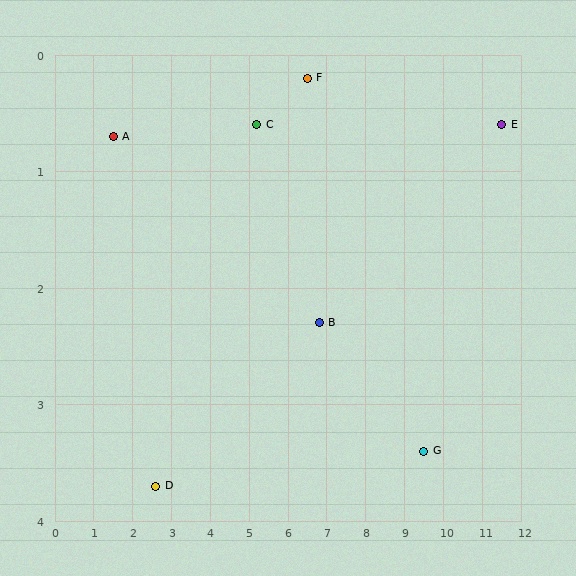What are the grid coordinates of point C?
Point C is at approximately (5.2, 0.6).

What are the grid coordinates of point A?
Point A is at approximately (1.5, 0.7).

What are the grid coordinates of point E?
Point E is at approximately (11.5, 0.6).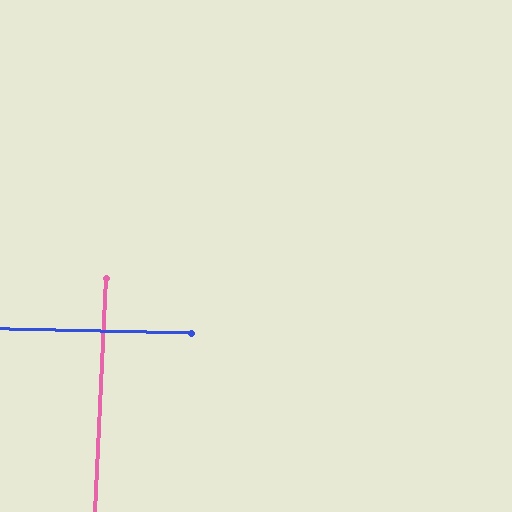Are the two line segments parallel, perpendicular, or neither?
Perpendicular — they meet at approximately 89°.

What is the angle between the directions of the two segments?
Approximately 89 degrees.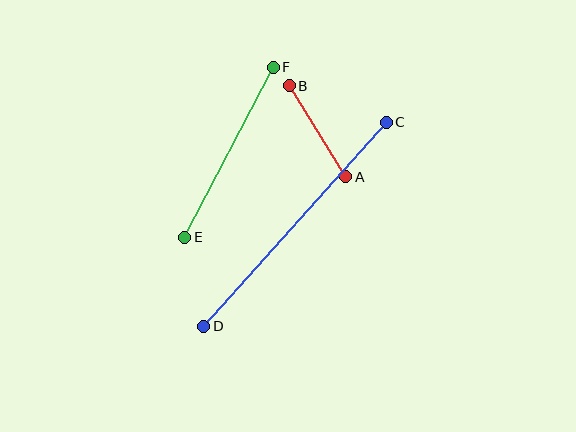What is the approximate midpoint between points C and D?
The midpoint is at approximately (295, 224) pixels.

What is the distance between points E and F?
The distance is approximately 192 pixels.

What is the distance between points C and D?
The distance is approximately 274 pixels.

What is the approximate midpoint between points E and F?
The midpoint is at approximately (229, 152) pixels.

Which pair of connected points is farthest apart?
Points C and D are farthest apart.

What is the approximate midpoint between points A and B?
The midpoint is at approximately (318, 131) pixels.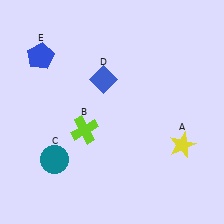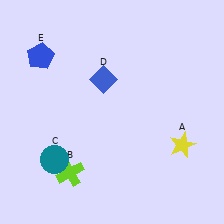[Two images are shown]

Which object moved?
The lime cross (B) moved down.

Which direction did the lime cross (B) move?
The lime cross (B) moved down.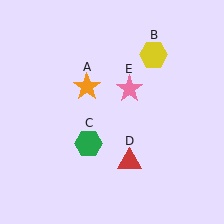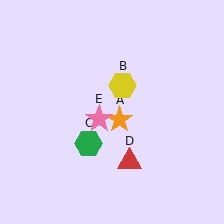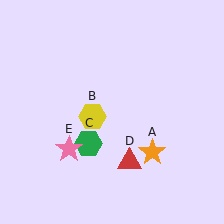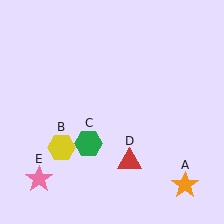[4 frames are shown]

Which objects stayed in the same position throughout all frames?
Green hexagon (object C) and red triangle (object D) remained stationary.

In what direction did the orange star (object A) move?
The orange star (object A) moved down and to the right.